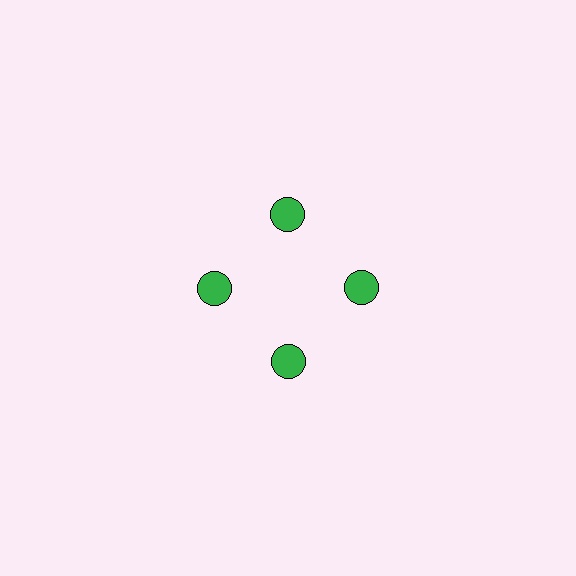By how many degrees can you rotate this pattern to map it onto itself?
The pattern maps onto itself every 90 degrees of rotation.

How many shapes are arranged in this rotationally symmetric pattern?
There are 4 shapes, arranged in 4 groups of 1.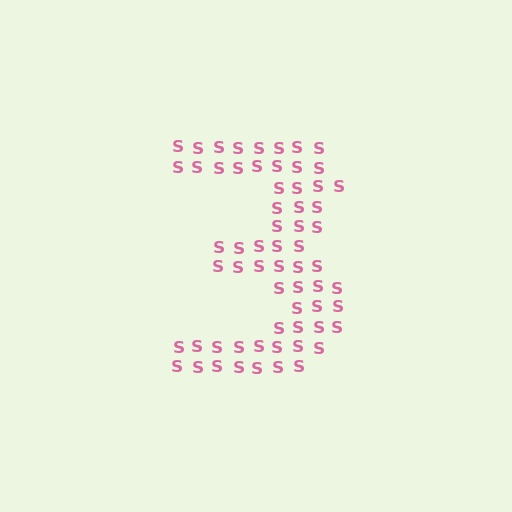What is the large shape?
The large shape is the digit 3.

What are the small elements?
The small elements are letter S's.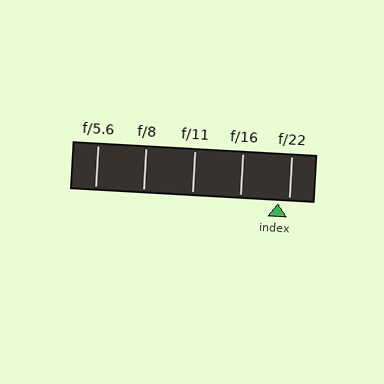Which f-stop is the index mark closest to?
The index mark is closest to f/22.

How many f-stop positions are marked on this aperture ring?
There are 5 f-stop positions marked.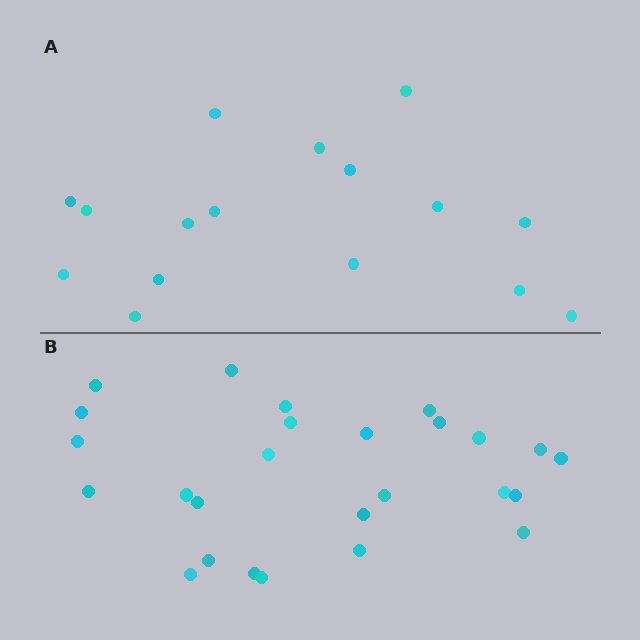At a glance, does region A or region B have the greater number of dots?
Region B (the bottom region) has more dots.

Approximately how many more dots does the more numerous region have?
Region B has roughly 10 or so more dots than region A.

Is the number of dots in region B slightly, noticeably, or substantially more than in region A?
Region B has substantially more. The ratio is roughly 1.6 to 1.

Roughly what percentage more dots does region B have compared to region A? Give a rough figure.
About 60% more.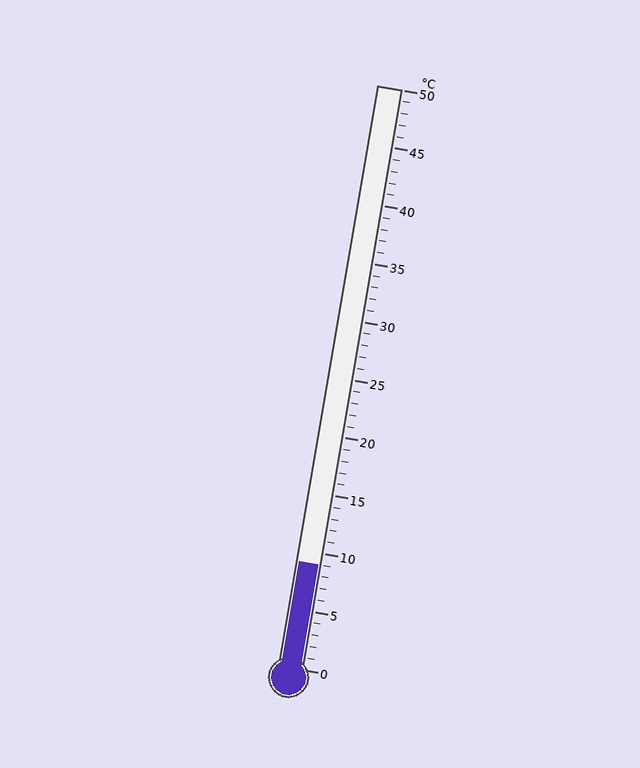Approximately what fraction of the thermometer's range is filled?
The thermometer is filled to approximately 20% of its range.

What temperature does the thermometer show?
The thermometer shows approximately 9°C.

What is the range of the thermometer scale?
The thermometer scale ranges from 0°C to 50°C.